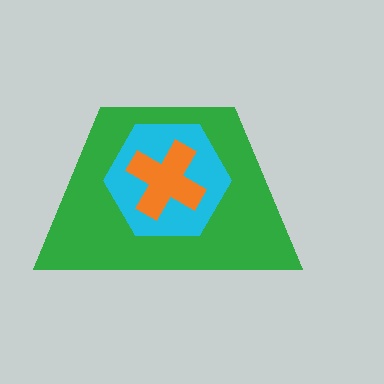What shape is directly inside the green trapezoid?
The cyan hexagon.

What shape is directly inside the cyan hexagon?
The orange cross.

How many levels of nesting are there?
3.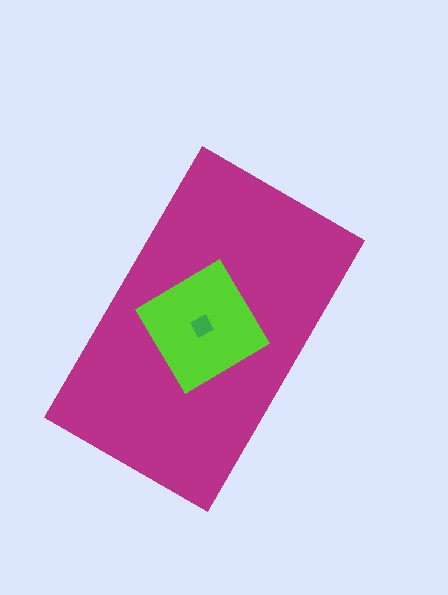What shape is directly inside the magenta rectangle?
The lime diamond.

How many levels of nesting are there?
3.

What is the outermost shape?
The magenta rectangle.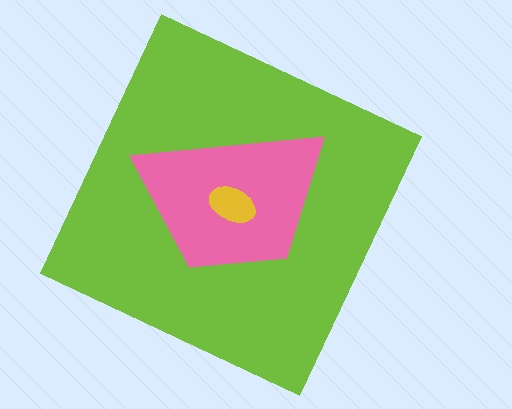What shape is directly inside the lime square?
The pink trapezoid.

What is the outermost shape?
The lime square.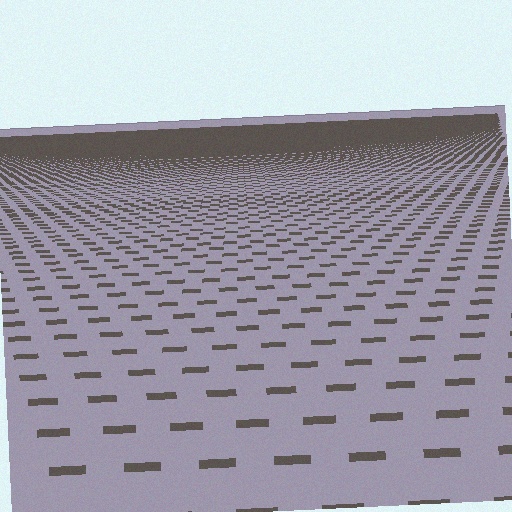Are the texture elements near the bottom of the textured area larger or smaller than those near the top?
Larger. Near the bottom, elements are closer to the viewer and appear at a bigger on-screen size.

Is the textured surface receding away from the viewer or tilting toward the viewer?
The surface is receding away from the viewer. Texture elements get smaller and denser toward the top.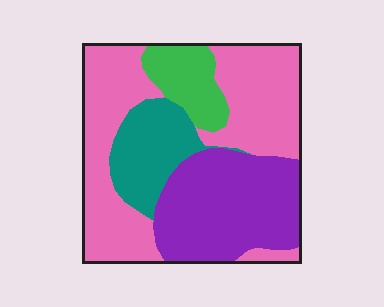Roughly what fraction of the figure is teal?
Teal covers about 15% of the figure.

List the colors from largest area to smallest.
From largest to smallest: pink, purple, teal, green.